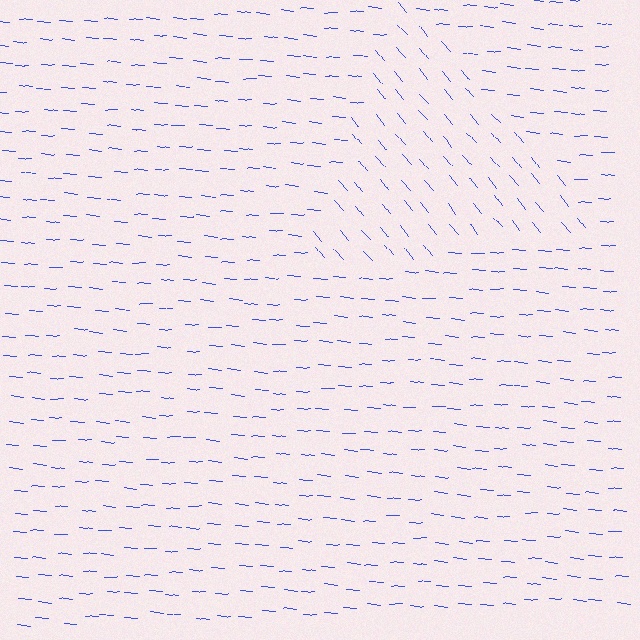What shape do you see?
I see a triangle.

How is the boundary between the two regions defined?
The boundary is defined purely by a change in line orientation (approximately 45 degrees difference). All lines are the same color and thickness.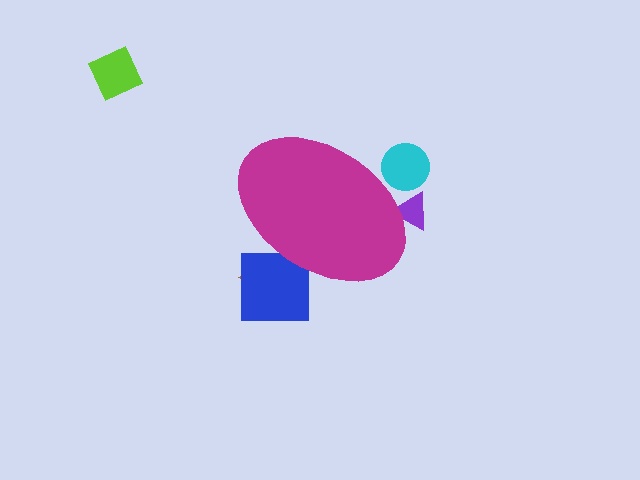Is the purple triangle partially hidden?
Yes, the purple triangle is partially hidden behind the magenta ellipse.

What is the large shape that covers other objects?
A magenta ellipse.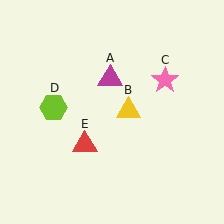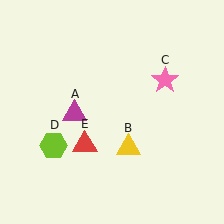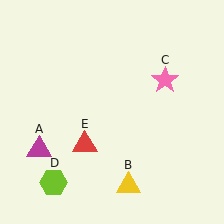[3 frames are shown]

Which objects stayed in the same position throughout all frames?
Pink star (object C) and red triangle (object E) remained stationary.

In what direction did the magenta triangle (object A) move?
The magenta triangle (object A) moved down and to the left.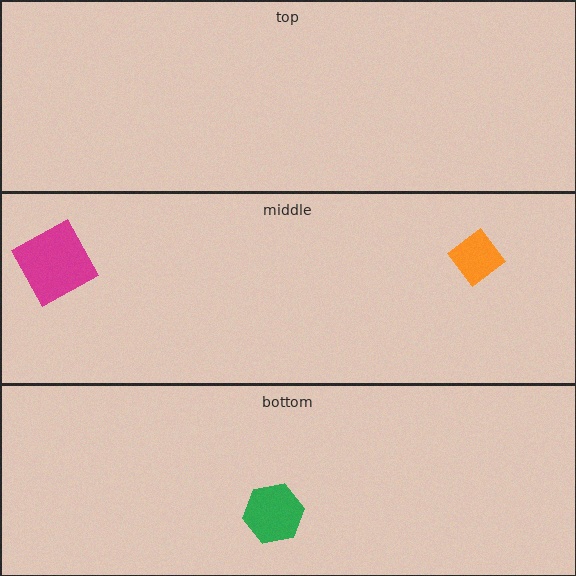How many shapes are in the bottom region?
1.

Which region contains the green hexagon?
The bottom region.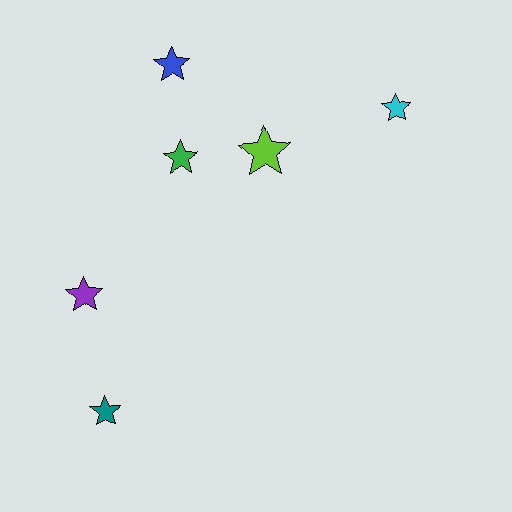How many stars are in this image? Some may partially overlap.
There are 6 stars.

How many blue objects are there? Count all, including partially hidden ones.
There is 1 blue object.